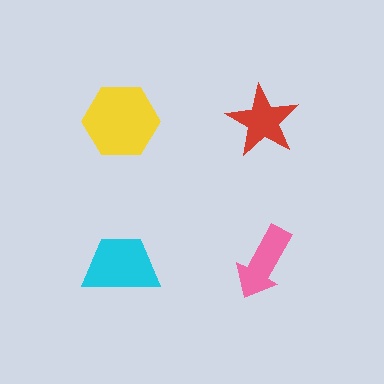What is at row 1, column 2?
A red star.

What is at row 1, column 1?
A yellow hexagon.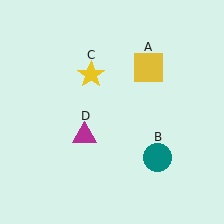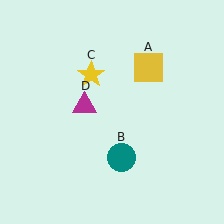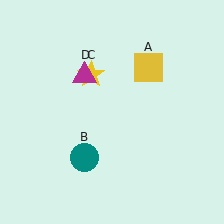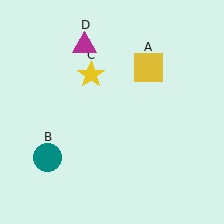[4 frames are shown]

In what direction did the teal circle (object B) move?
The teal circle (object B) moved left.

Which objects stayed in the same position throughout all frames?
Yellow square (object A) and yellow star (object C) remained stationary.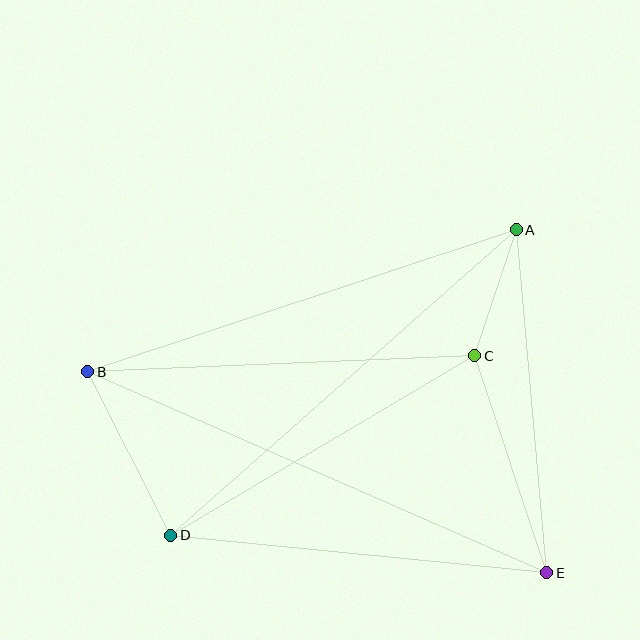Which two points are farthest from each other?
Points B and E are farthest from each other.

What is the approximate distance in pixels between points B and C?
The distance between B and C is approximately 387 pixels.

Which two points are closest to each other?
Points A and C are closest to each other.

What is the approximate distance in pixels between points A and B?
The distance between A and B is approximately 451 pixels.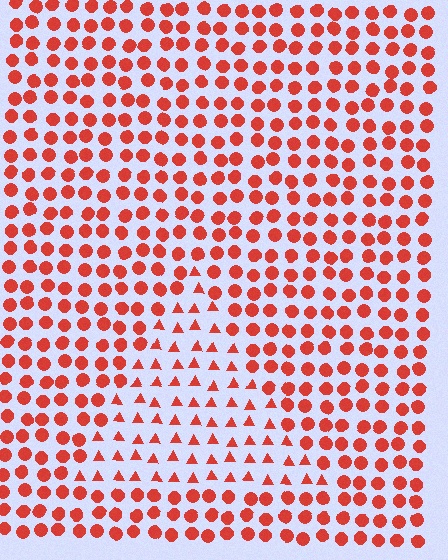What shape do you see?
I see a triangle.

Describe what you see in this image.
The image is filled with small red elements arranged in a uniform grid. A triangle-shaped region contains triangles, while the surrounding area contains circles. The boundary is defined purely by the change in element shape.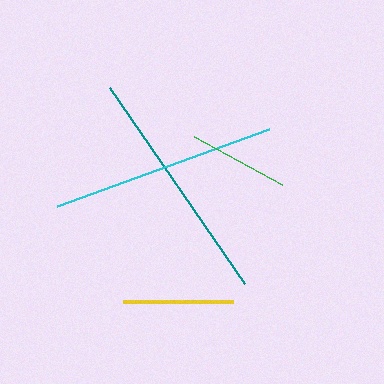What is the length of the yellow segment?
The yellow segment is approximately 110 pixels long.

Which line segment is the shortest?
The green line is the shortest at approximately 100 pixels.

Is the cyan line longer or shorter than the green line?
The cyan line is longer than the green line.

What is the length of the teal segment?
The teal segment is approximately 238 pixels long.